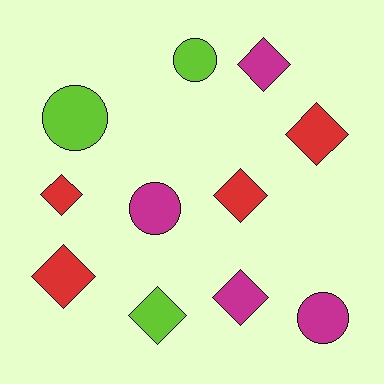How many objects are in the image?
There are 11 objects.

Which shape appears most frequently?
Diamond, with 7 objects.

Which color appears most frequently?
Magenta, with 4 objects.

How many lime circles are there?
There are 2 lime circles.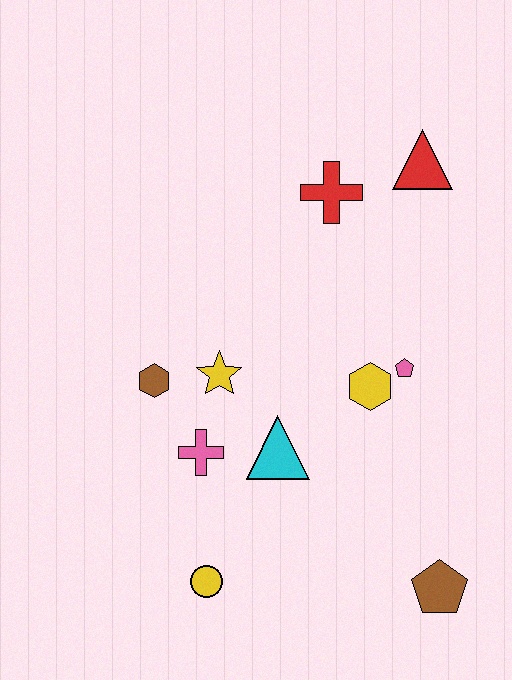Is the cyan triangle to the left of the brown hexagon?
No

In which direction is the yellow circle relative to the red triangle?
The yellow circle is below the red triangle.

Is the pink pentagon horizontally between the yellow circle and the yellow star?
No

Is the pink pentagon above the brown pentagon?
Yes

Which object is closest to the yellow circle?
The pink cross is closest to the yellow circle.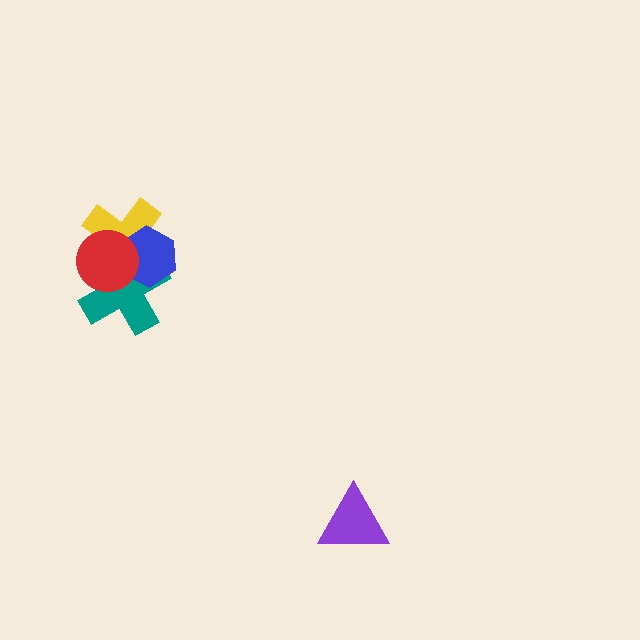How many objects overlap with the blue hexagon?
3 objects overlap with the blue hexagon.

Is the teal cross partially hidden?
Yes, it is partially covered by another shape.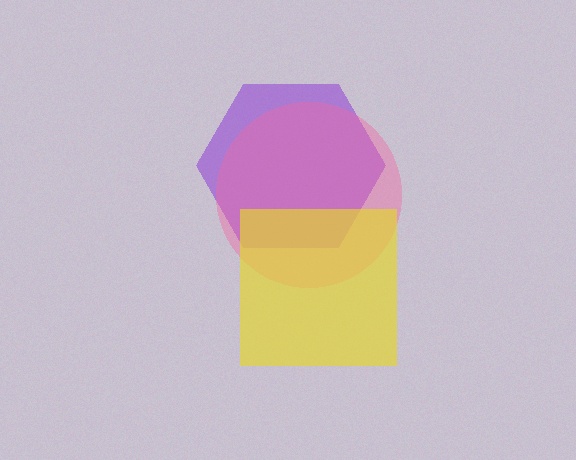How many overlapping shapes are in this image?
There are 3 overlapping shapes in the image.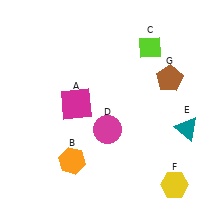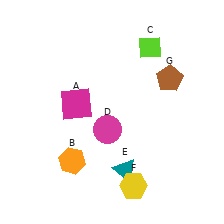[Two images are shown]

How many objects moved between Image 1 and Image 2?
2 objects moved between the two images.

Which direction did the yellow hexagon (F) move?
The yellow hexagon (F) moved left.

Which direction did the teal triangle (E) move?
The teal triangle (E) moved left.